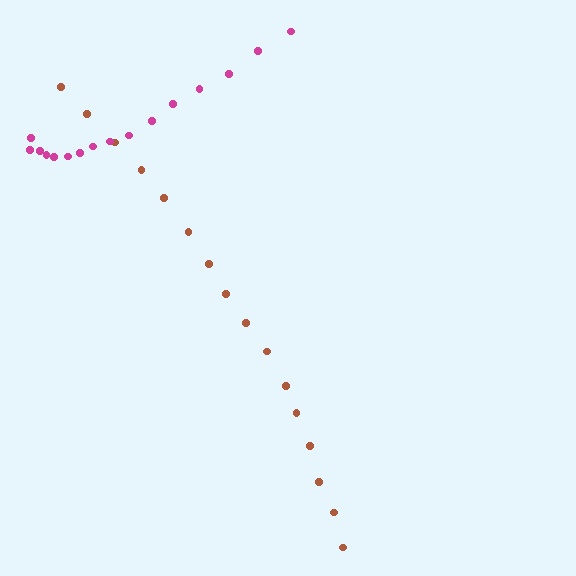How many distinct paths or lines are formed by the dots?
There are 2 distinct paths.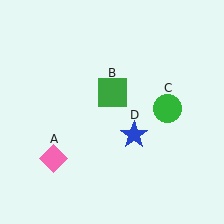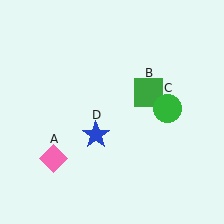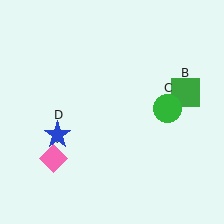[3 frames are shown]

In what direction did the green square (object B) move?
The green square (object B) moved right.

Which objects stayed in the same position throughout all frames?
Pink diamond (object A) and green circle (object C) remained stationary.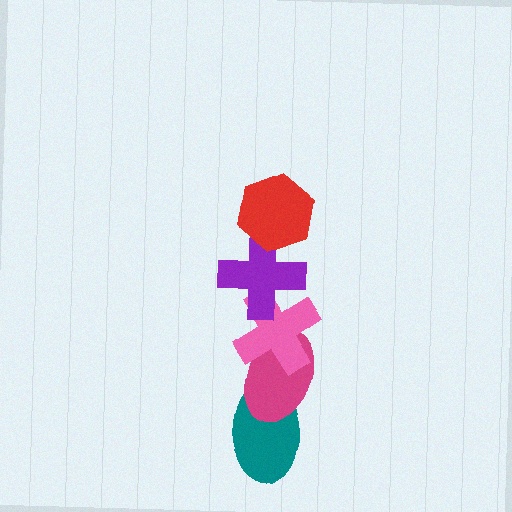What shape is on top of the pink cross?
The purple cross is on top of the pink cross.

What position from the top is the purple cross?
The purple cross is 2nd from the top.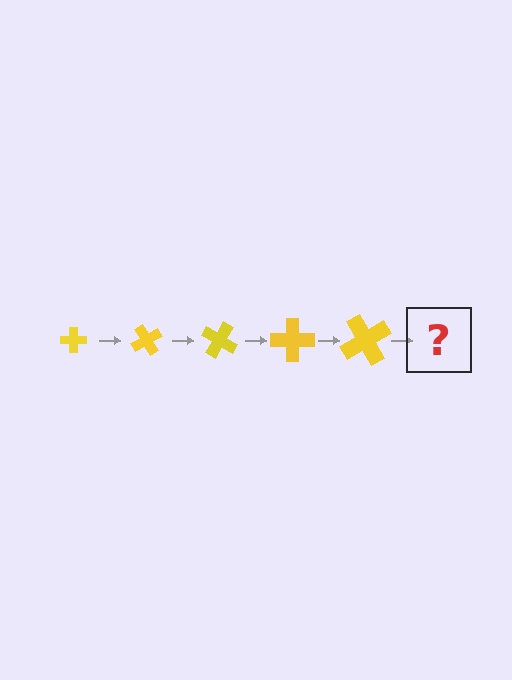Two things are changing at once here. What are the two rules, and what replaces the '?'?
The two rules are that the cross grows larger each step and it rotates 60 degrees each step. The '?' should be a cross, larger than the previous one and rotated 300 degrees from the start.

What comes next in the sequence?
The next element should be a cross, larger than the previous one and rotated 300 degrees from the start.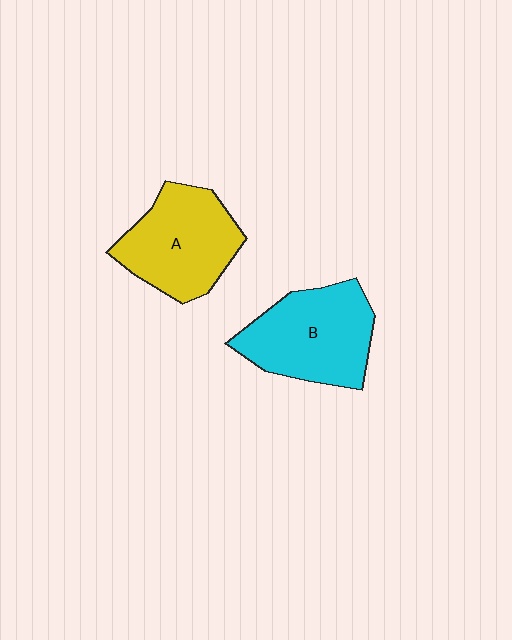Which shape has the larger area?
Shape B (cyan).